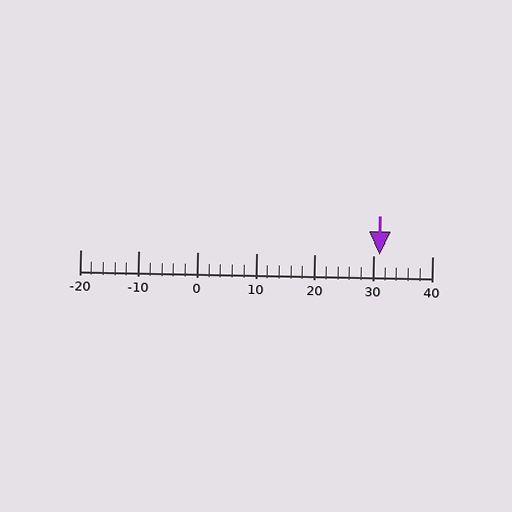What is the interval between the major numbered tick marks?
The major tick marks are spaced 10 units apart.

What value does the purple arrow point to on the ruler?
The purple arrow points to approximately 31.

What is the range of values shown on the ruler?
The ruler shows values from -20 to 40.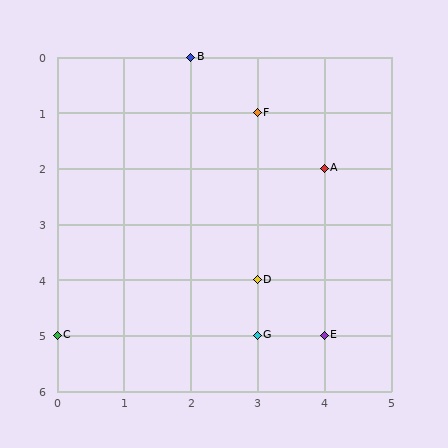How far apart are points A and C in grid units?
Points A and C are 4 columns and 3 rows apart (about 5.0 grid units diagonally).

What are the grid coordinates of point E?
Point E is at grid coordinates (4, 5).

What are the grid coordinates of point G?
Point G is at grid coordinates (3, 5).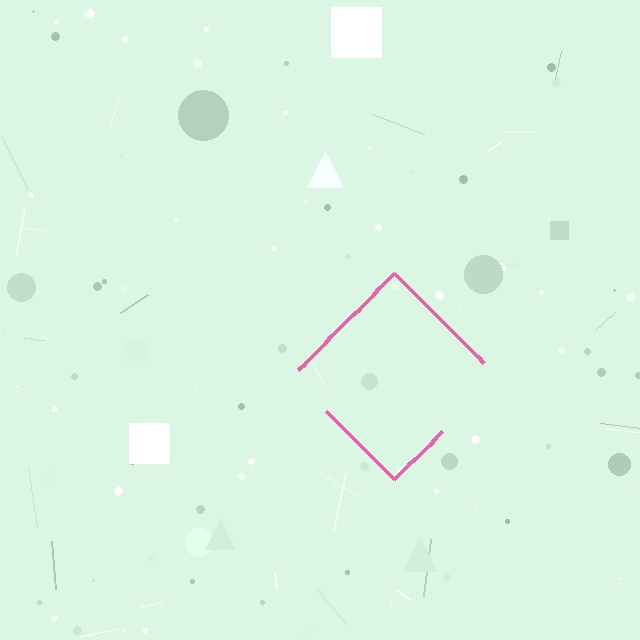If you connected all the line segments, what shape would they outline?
They would outline a diamond.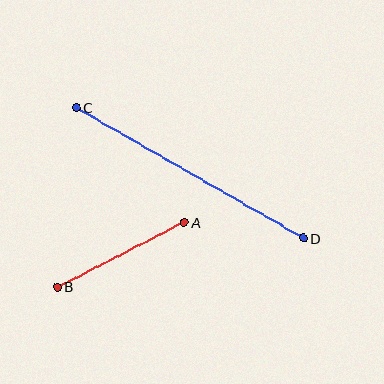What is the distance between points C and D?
The distance is approximately 262 pixels.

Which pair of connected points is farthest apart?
Points C and D are farthest apart.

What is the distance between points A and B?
The distance is approximately 142 pixels.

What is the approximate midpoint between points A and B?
The midpoint is at approximately (121, 255) pixels.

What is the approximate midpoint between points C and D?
The midpoint is at approximately (190, 173) pixels.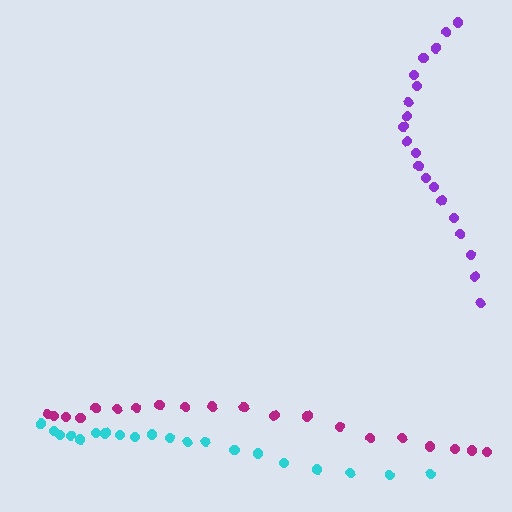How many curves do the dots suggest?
There are 3 distinct paths.